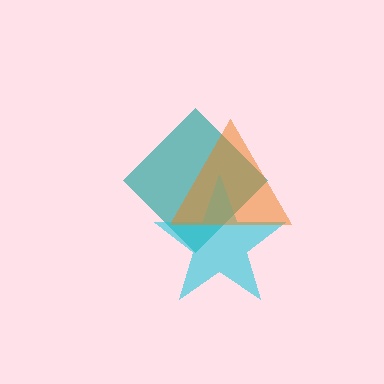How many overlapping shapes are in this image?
There are 3 overlapping shapes in the image.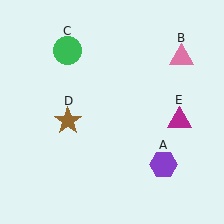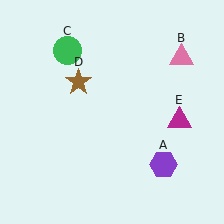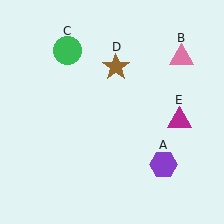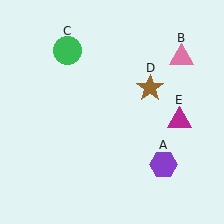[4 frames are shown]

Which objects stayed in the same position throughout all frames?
Purple hexagon (object A) and pink triangle (object B) and green circle (object C) and magenta triangle (object E) remained stationary.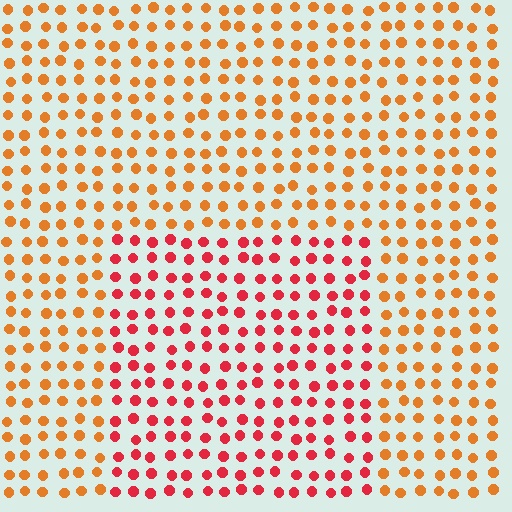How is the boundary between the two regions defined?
The boundary is defined purely by a slight shift in hue (about 36 degrees). Spacing, size, and orientation are identical on both sides.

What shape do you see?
I see a rectangle.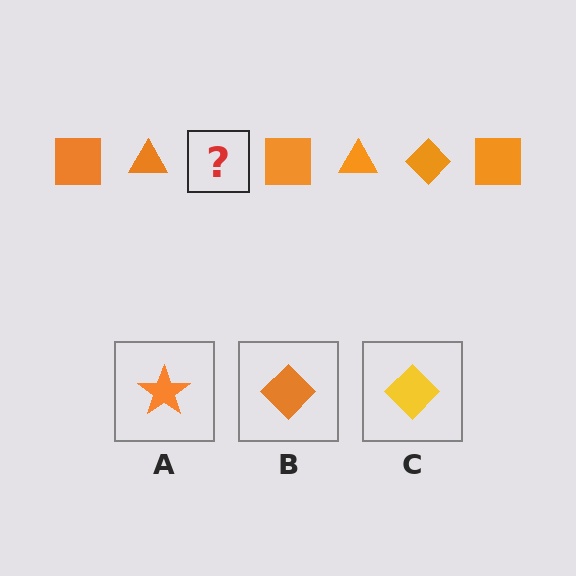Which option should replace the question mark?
Option B.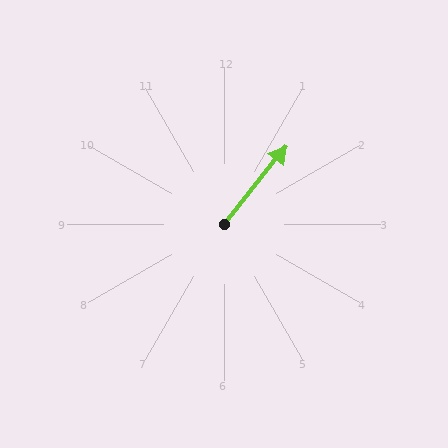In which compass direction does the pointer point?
Northeast.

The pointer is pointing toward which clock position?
Roughly 1 o'clock.